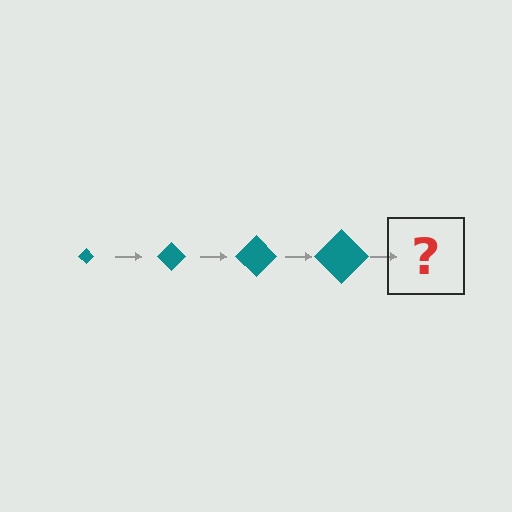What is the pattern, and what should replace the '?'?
The pattern is that the diamond gets progressively larger each step. The '?' should be a teal diamond, larger than the previous one.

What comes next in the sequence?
The next element should be a teal diamond, larger than the previous one.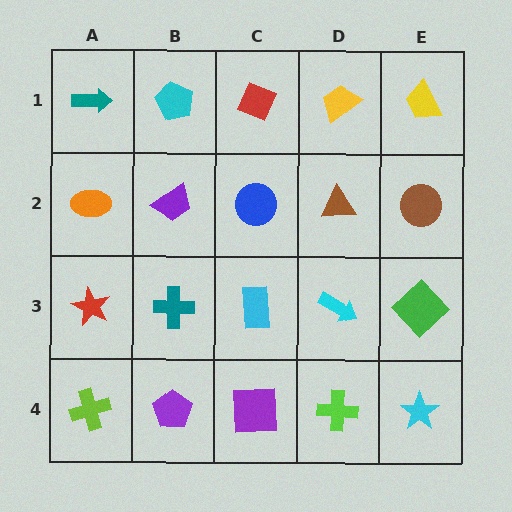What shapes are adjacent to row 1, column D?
A brown triangle (row 2, column D), a red diamond (row 1, column C), a yellow trapezoid (row 1, column E).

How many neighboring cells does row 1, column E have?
2.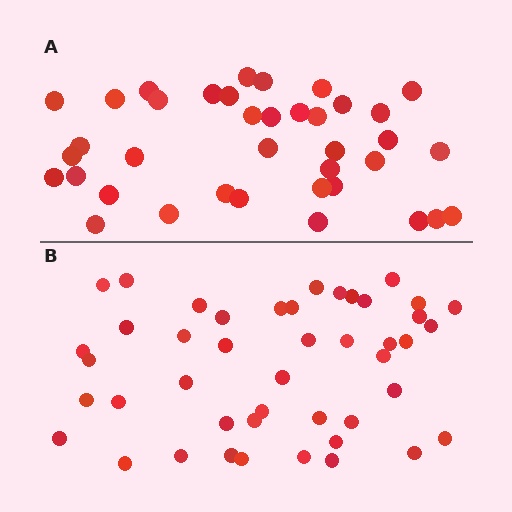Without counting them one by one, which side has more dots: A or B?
Region B (the bottom region) has more dots.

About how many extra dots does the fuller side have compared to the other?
Region B has roughly 8 or so more dots than region A.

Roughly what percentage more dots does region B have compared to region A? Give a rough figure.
About 20% more.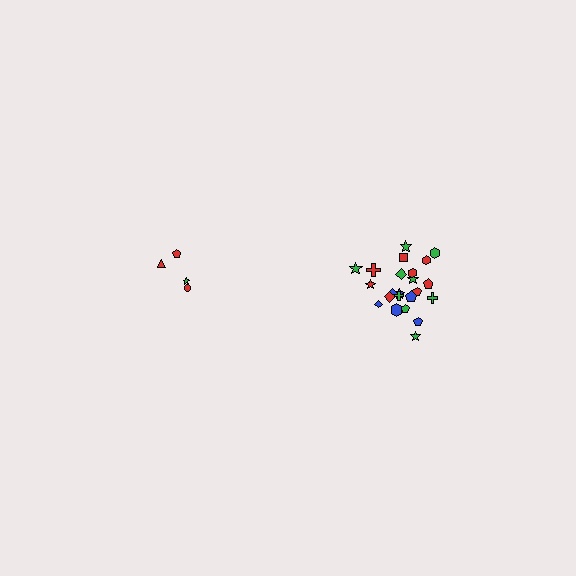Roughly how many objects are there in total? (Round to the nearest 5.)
Roughly 30 objects in total.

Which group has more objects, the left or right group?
The right group.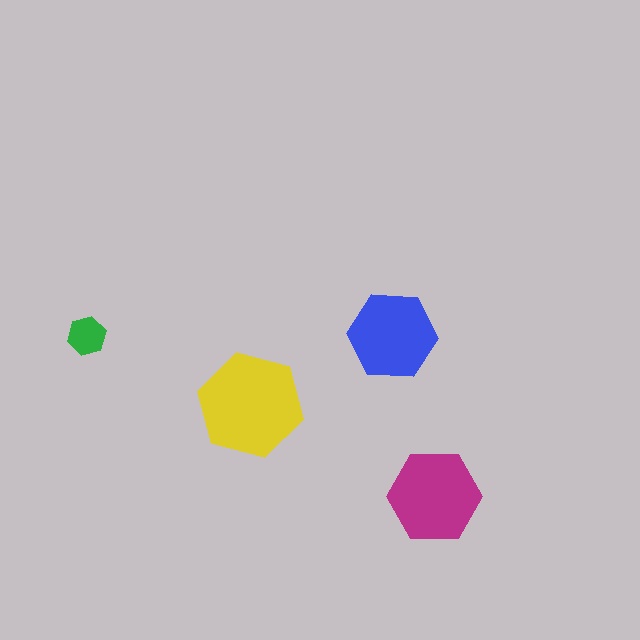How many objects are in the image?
There are 4 objects in the image.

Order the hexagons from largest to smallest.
the yellow one, the magenta one, the blue one, the green one.